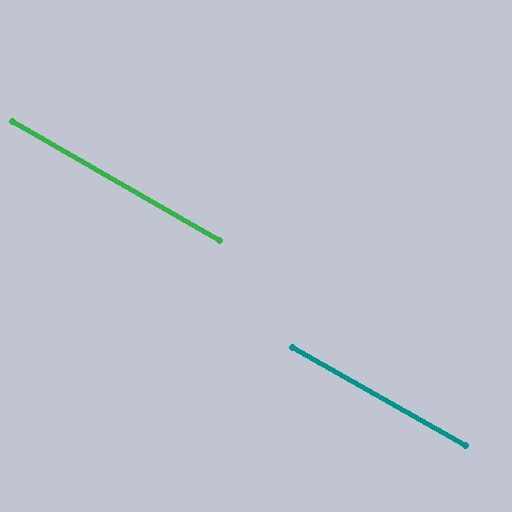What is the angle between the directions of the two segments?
Approximately 0 degrees.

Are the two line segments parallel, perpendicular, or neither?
Parallel — their directions differ by only 0.4°.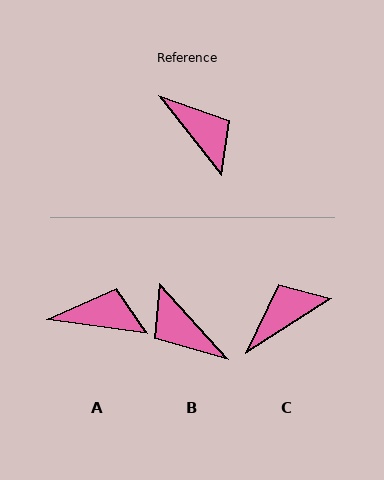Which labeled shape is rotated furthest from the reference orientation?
B, about 177 degrees away.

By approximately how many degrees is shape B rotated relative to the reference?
Approximately 177 degrees clockwise.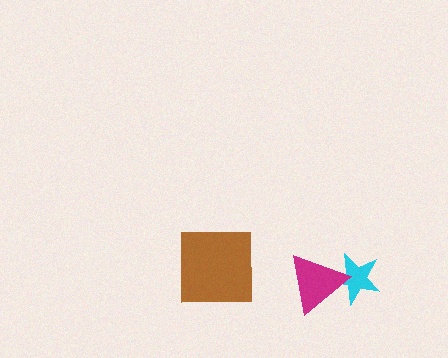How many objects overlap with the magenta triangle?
1 object overlaps with the magenta triangle.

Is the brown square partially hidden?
No, no other shape covers it.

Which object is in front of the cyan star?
The magenta triangle is in front of the cyan star.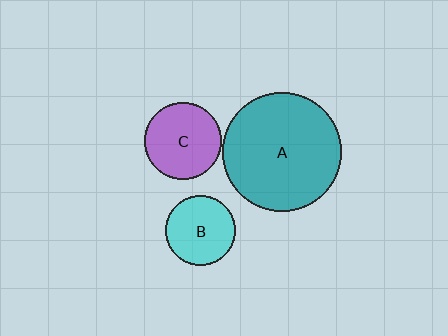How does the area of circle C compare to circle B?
Approximately 1.2 times.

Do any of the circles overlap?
No, none of the circles overlap.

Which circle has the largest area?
Circle A (teal).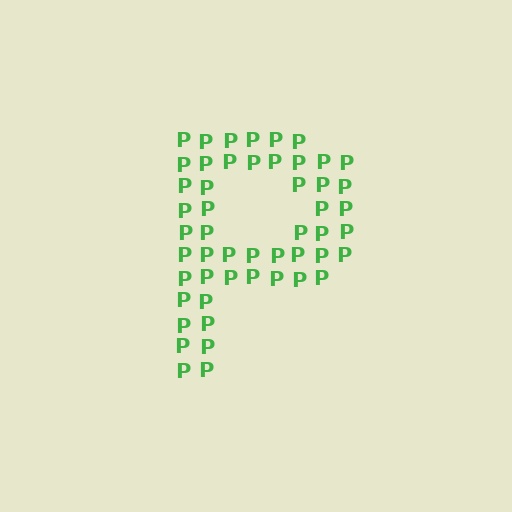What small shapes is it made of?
It is made of small letter P's.